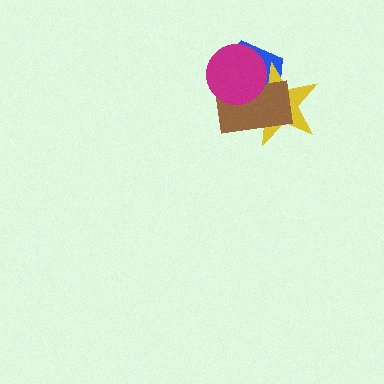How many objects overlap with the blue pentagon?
3 objects overlap with the blue pentagon.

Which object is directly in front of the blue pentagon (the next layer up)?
The yellow star is directly in front of the blue pentagon.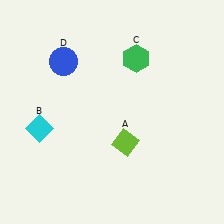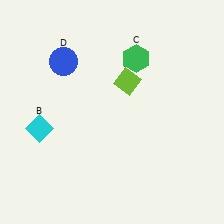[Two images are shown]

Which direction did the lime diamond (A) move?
The lime diamond (A) moved up.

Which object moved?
The lime diamond (A) moved up.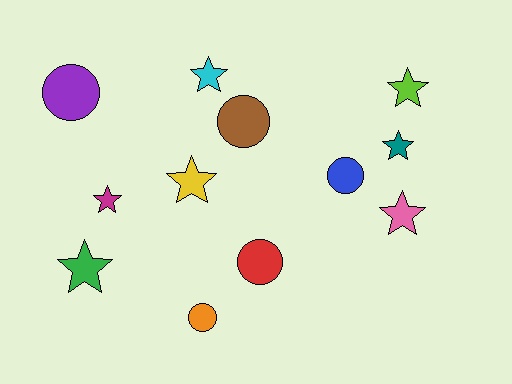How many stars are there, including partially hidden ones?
There are 7 stars.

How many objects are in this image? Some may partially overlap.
There are 12 objects.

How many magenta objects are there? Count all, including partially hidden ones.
There is 1 magenta object.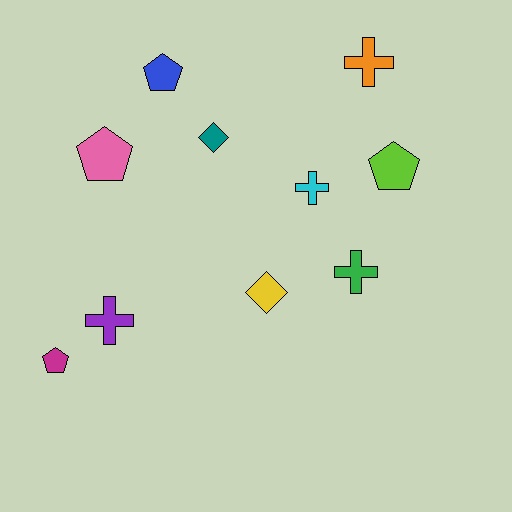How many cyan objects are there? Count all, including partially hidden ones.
There is 1 cyan object.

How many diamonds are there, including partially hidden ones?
There are 2 diamonds.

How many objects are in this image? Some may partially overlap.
There are 10 objects.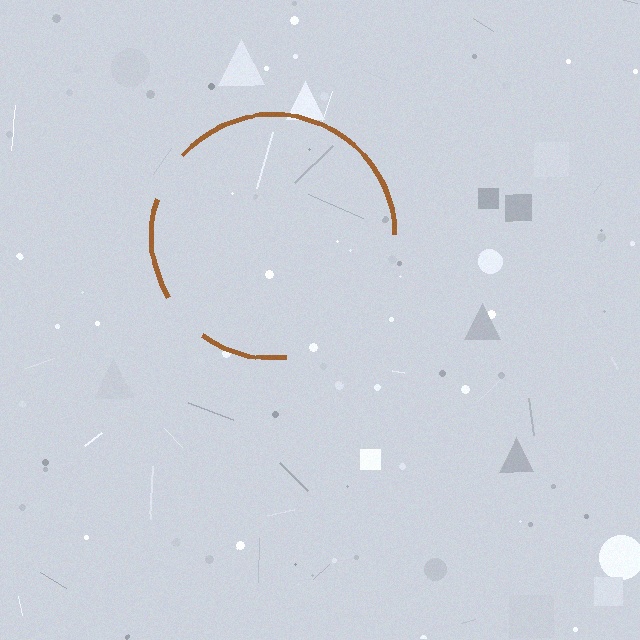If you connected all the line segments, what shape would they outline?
They would outline a circle.